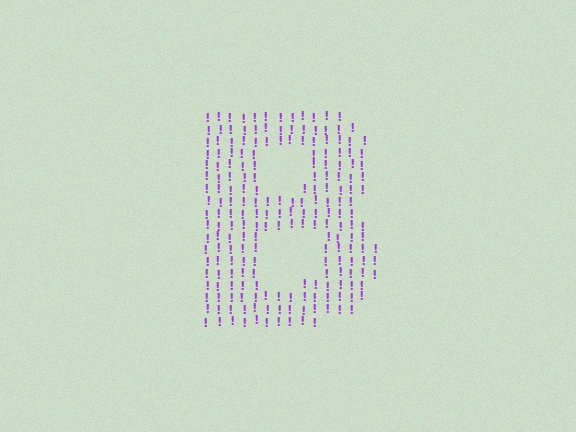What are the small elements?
The small elements are exclamation marks.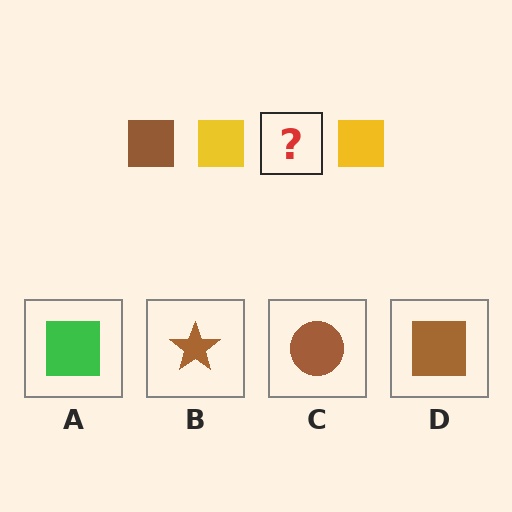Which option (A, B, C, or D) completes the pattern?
D.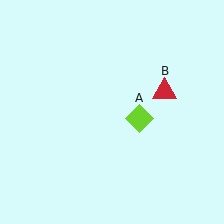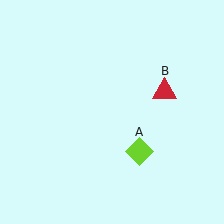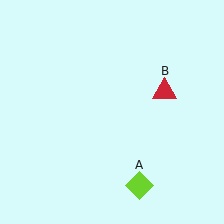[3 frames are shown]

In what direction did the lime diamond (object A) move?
The lime diamond (object A) moved down.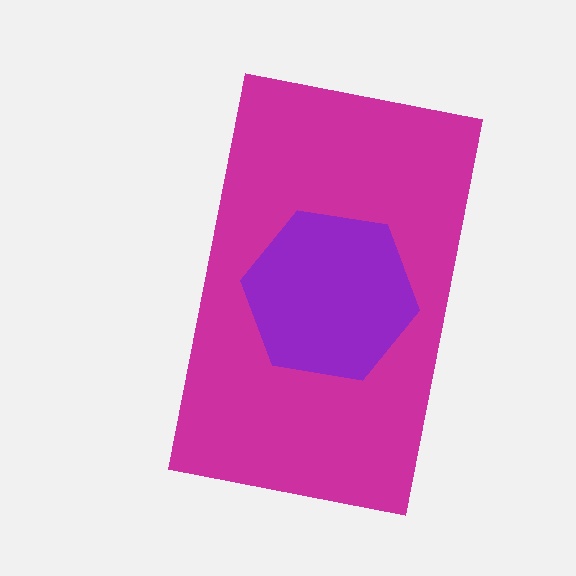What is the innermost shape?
The purple hexagon.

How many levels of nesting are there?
2.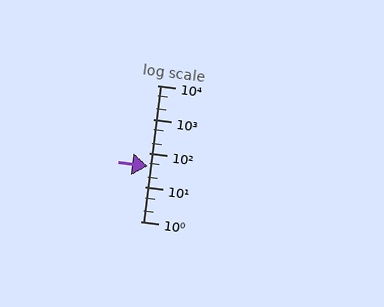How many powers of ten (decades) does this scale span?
The scale spans 4 decades, from 1 to 10000.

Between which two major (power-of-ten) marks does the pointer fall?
The pointer is between 10 and 100.